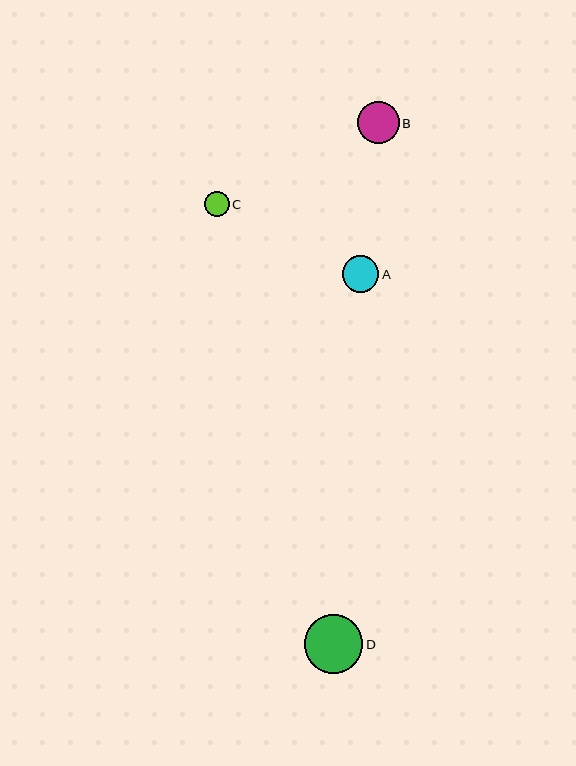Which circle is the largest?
Circle D is the largest with a size of approximately 59 pixels.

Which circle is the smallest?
Circle C is the smallest with a size of approximately 25 pixels.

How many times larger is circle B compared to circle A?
Circle B is approximately 1.1 times the size of circle A.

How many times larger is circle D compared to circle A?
Circle D is approximately 1.6 times the size of circle A.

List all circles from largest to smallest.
From largest to smallest: D, B, A, C.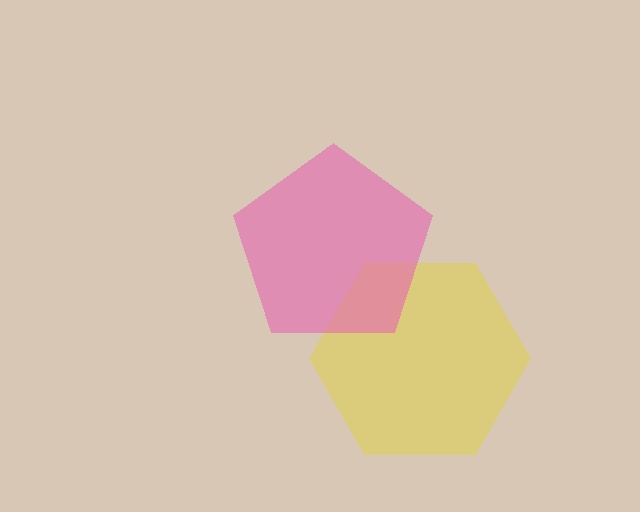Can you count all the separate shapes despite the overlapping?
Yes, there are 2 separate shapes.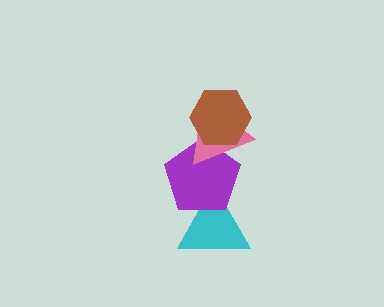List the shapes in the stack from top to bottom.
From top to bottom: the brown hexagon, the pink triangle, the purple pentagon, the cyan triangle.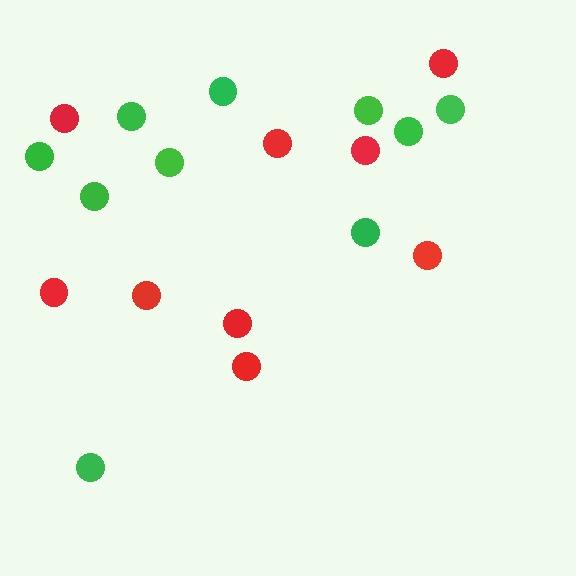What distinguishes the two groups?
There are 2 groups: one group of green circles (10) and one group of red circles (9).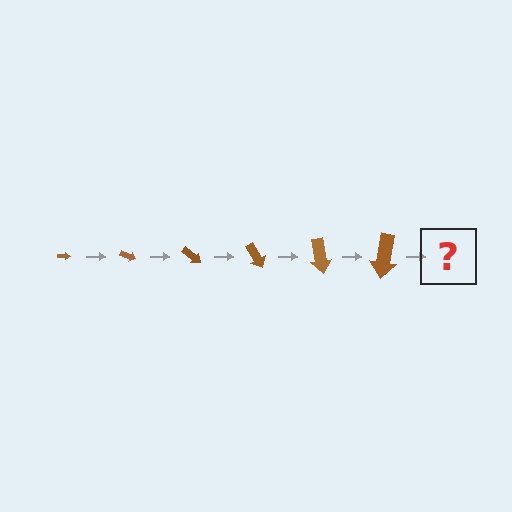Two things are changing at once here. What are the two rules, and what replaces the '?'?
The two rules are that the arrow grows larger each step and it rotates 20 degrees each step. The '?' should be an arrow, larger than the previous one and rotated 120 degrees from the start.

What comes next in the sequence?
The next element should be an arrow, larger than the previous one and rotated 120 degrees from the start.